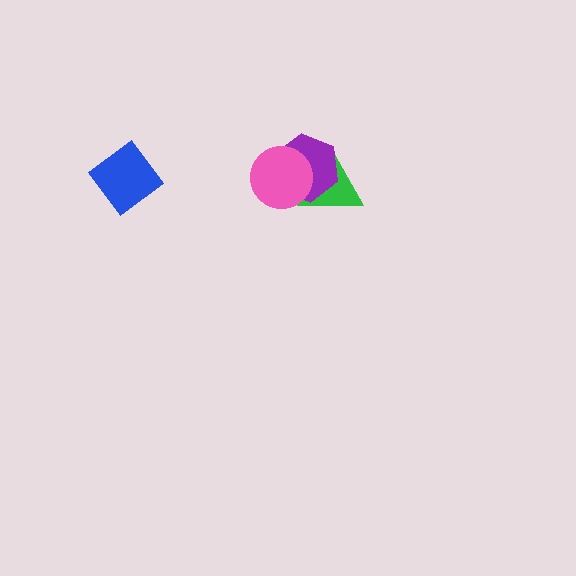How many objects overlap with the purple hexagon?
2 objects overlap with the purple hexagon.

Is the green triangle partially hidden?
Yes, it is partially covered by another shape.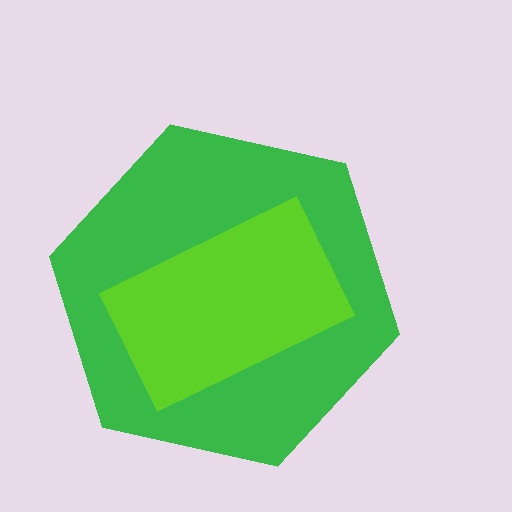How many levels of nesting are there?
2.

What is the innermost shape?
The lime rectangle.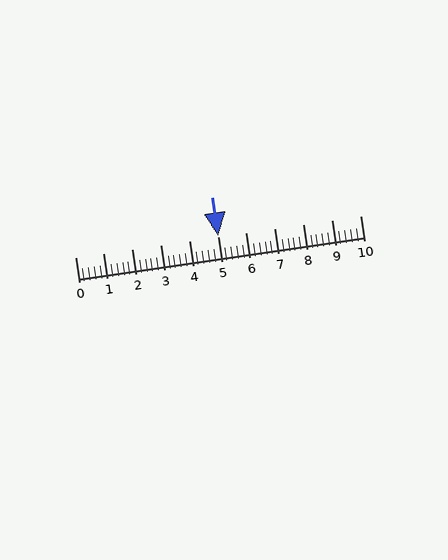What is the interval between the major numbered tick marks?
The major tick marks are spaced 1 units apart.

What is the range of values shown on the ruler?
The ruler shows values from 0 to 10.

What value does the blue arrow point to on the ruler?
The blue arrow points to approximately 5.0.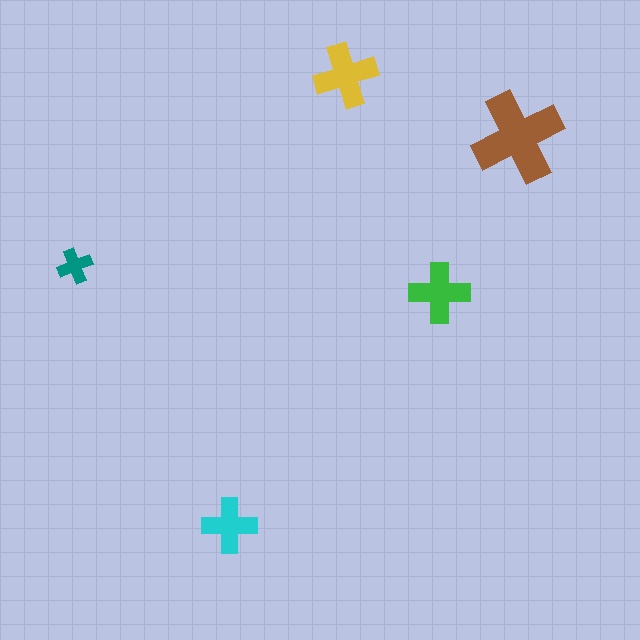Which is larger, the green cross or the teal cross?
The green one.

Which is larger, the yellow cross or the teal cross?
The yellow one.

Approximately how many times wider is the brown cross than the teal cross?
About 2.5 times wider.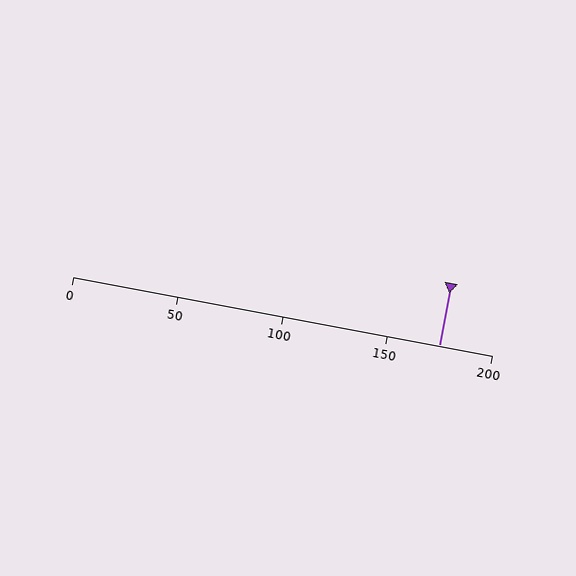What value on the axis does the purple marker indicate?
The marker indicates approximately 175.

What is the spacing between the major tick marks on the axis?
The major ticks are spaced 50 apart.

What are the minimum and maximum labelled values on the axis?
The axis runs from 0 to 200.